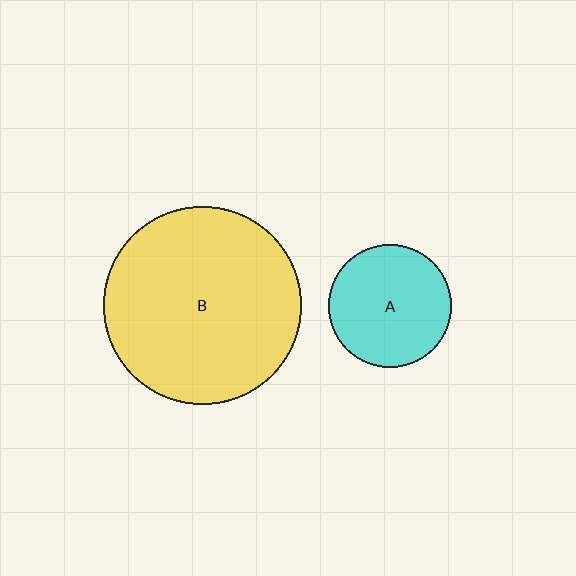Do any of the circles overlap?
No, none of the circles overlap.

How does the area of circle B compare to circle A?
Approximately 2.6 times.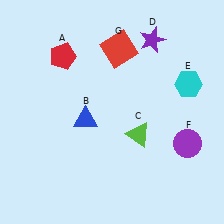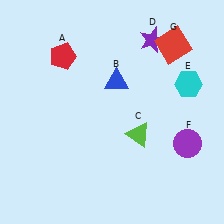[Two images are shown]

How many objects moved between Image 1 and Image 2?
2 objects moved between the two images.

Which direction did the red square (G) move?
The red square (G) moved right.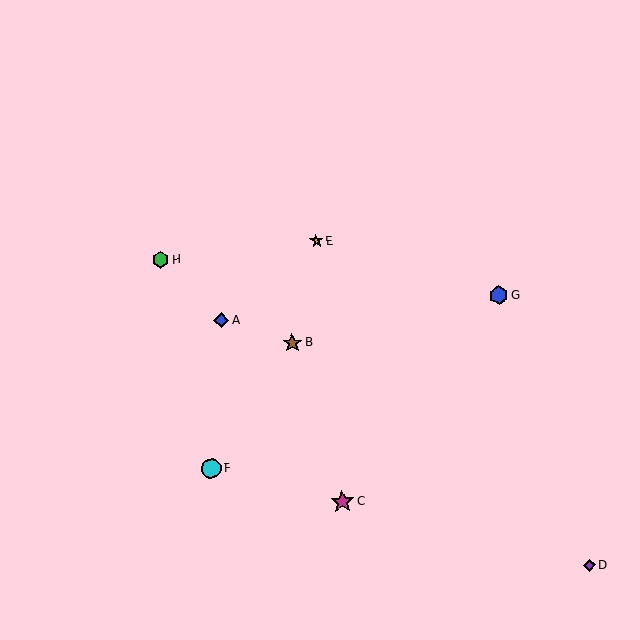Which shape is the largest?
The magenta star (labeled C) is the largest.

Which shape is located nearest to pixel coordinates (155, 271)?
The green hexagon (labeled H) at (161, 260) is nearest to that location.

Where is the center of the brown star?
The center of the brown star is at (292, 343).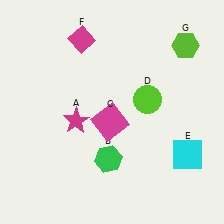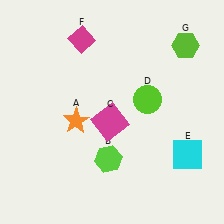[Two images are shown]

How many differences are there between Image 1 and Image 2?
There are 2 differences between the two images.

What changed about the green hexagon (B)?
In Image 1, B is green. In Image 2, it changed to lime.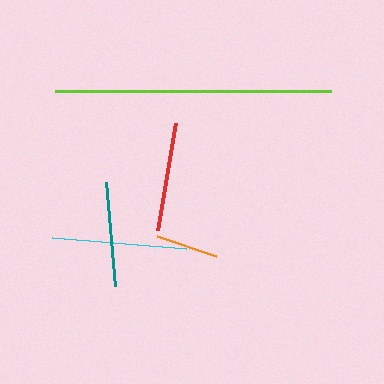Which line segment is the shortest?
The orange line is the shortest at approximately 62 pixels.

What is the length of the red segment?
The red segment is approximately 109 pixels long.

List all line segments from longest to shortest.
From longest to shortest: lime, cyan, red, teal, orange.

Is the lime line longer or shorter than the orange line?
The lime line is longer than the orange line.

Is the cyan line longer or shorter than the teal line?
The cyan line is longer than the teal line.